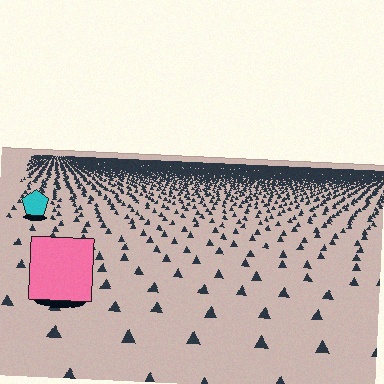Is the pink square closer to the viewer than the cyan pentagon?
Yes. The pink square is closer — you can tell from the texture gradient: the ground texture is coarser near it.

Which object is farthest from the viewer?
The cyan pentagon is farthest from the viewer. It appears smaller and the ground texture around it is denser.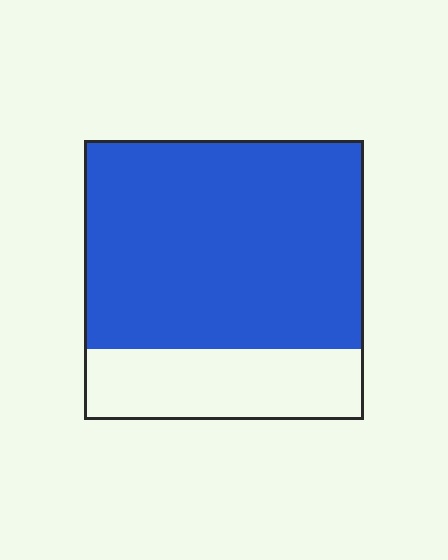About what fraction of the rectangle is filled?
About three quarters (3/4).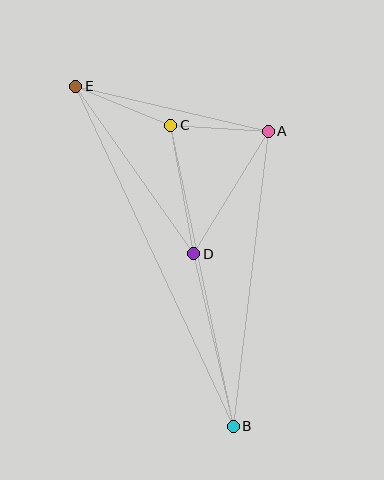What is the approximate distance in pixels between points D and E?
The distance between D and E is approximately 205 pixels.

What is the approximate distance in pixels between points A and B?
The distance between A and B is approximately 297 pixels.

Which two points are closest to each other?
Points A and C are closest to each other.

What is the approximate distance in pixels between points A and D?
The distance between A and D is approximately 144 pixels.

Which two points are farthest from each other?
Points B and E are farthest from each other.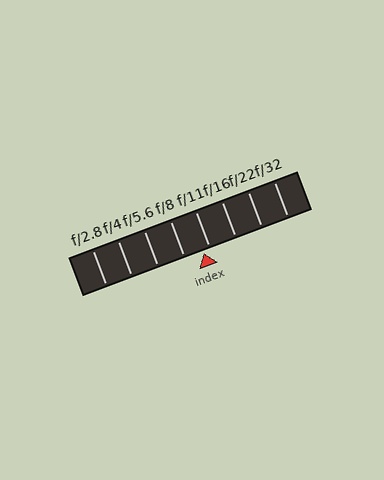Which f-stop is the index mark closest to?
The index mark is closest to f/11.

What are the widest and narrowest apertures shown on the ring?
The widest aperture shown is f/2.8 and the narrowest is f/32.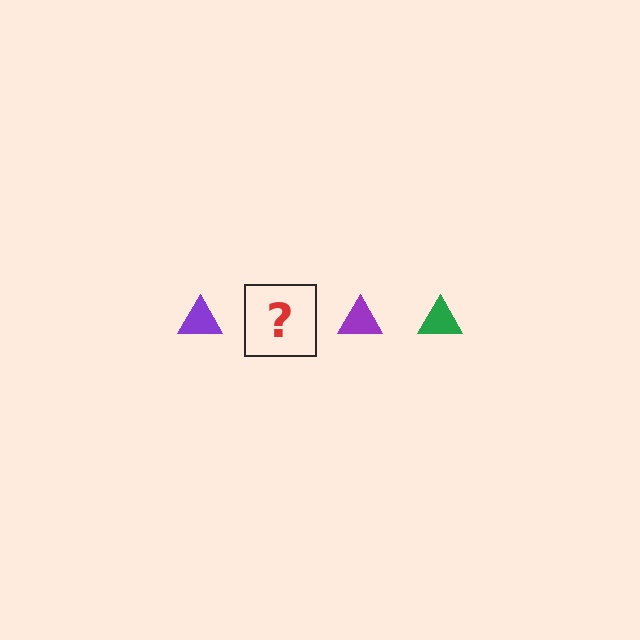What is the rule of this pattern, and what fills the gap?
The rule is that the pattern cycles through purple, green triangles. The gap should be filled with a green triangle.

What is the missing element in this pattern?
The missing element is a green triangle.